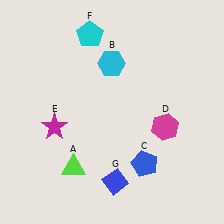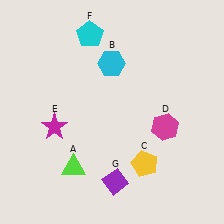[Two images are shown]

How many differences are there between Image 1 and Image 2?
There are 2 differences between the two images.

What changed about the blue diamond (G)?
In Image 1, G is blue. In Image 2, it changed to purple.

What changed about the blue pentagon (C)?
In Image 1, C is blue. In Image 2, it changed to yellow.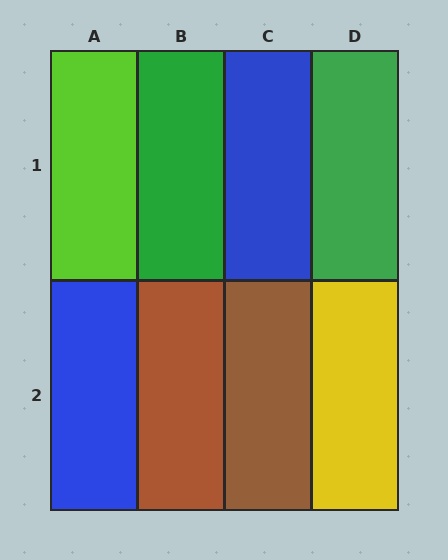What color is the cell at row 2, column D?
Yellow.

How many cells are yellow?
1 cell is yellow.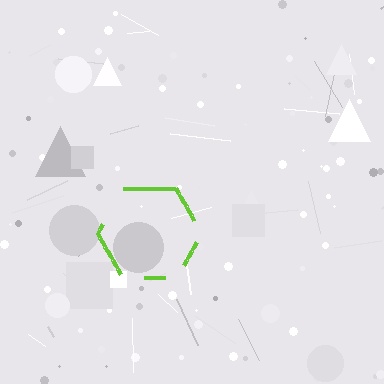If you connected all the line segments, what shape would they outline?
They would outline a hexagon.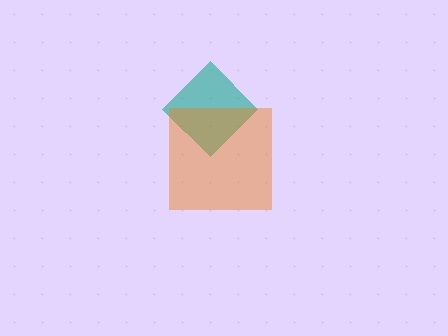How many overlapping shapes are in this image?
There are 2 overlapping shapes in the image.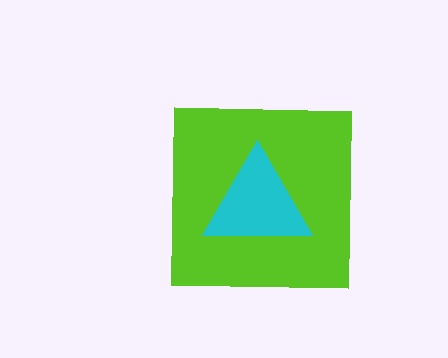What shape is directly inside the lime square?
The cyan triangle.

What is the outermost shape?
The lime square.